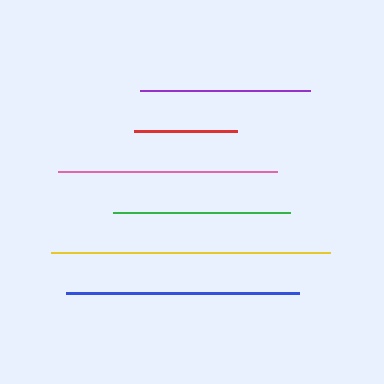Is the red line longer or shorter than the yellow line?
The yellow line is longer than the red line.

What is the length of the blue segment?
The blue segment is approximately 233 pixels long.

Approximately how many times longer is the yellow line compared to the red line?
The yellow line is approximately 2.7 times the length of the red line.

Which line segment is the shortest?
The red line is the shortest at approximately 104 pixels.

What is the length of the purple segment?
The purple segment is approximately 170 pixels long.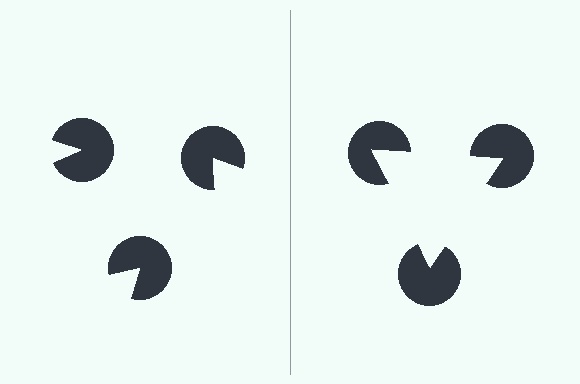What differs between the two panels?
The pac-man discs are positioned identically on both sides; only the wedge orientations differ. On the right they align to a triangle; on the left they are misaligned.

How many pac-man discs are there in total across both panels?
6 — 3 on each side.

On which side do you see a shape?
An illusory triangle appears on the right side. On the left side the wedge cuts are rotated, so no coherent shape forms.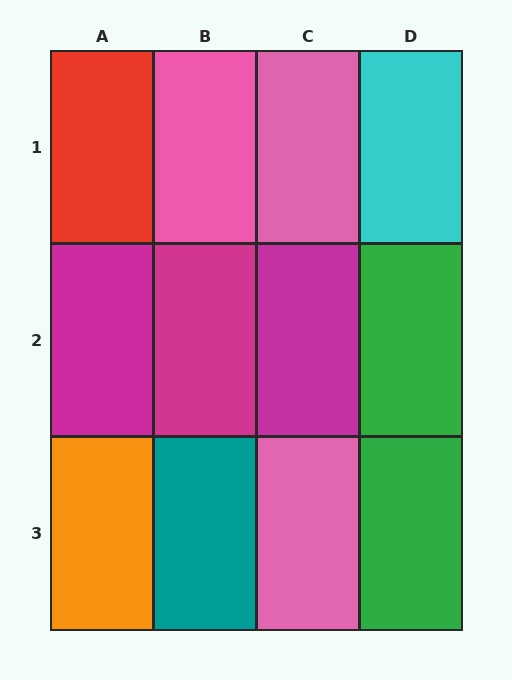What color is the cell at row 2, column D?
Green.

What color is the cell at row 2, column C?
Magenta.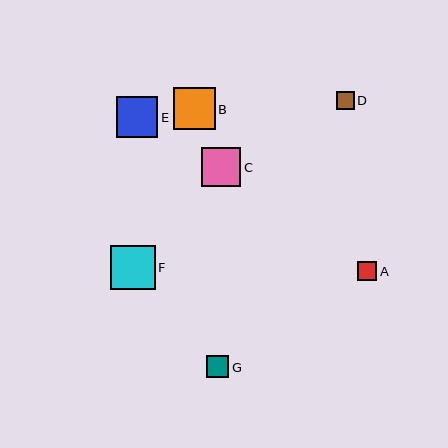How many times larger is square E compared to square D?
Square E is approximately 2.3 times the size of square D.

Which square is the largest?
Square F is the largest with a size of approximately 44 pixels.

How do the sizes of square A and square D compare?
Square A and square D are approximately the same size.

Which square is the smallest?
Square D is the smallest with a size of approximately 18 pixels.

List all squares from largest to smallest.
From largest to smallest: F, B, E, C, G, A, D.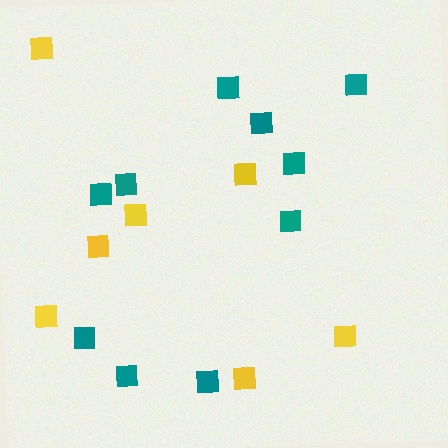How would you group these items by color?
There are 2 groups: one group of teal squares (10) and one group of yellow squares (7).